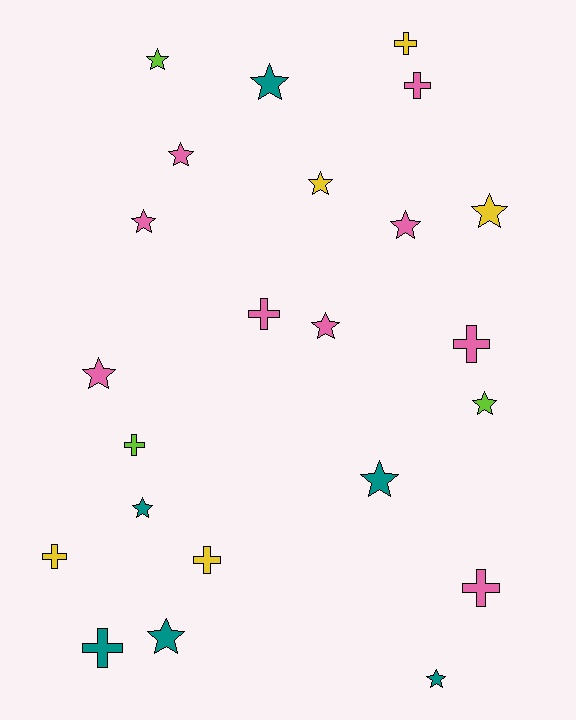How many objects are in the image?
There are 23 objects.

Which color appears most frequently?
Pink, with 9 objects.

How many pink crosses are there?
There are 4 pink crosses.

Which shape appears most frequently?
Star, with 14 objects.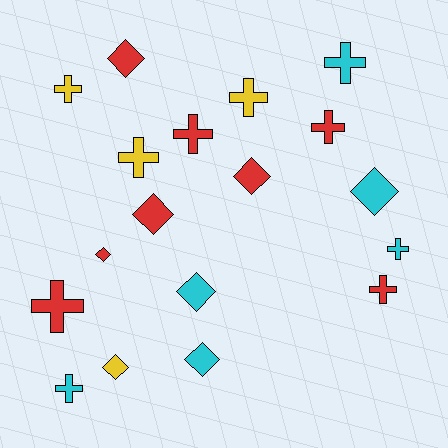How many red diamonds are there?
There are 4 red diamonds.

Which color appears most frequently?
Red, with 8 objects.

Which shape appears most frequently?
Cross, with 10 objects.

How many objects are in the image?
There are 18 objects.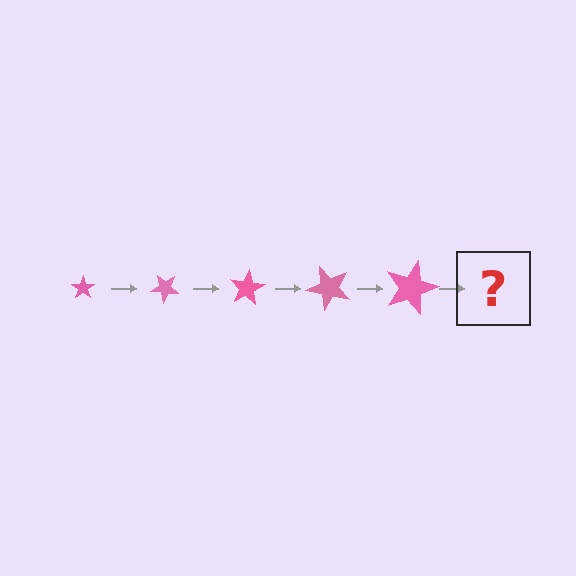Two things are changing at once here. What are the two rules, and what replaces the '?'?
The two rules are that the star grows larger each step and it rotates 40 degrees each step. The '?' should be a star, larger than the previous one and rotated 200 degrees from the start.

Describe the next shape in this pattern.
It should be a star, larger than the previous one and rotated 200 degrees from the start.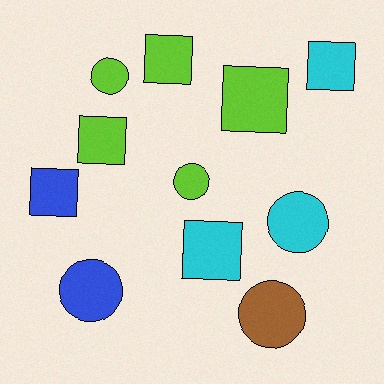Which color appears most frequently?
Lime, with 5 objects.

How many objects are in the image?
There are 11 objects.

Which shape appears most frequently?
Square, with 6 objects.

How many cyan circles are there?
There is 1 cyan circle.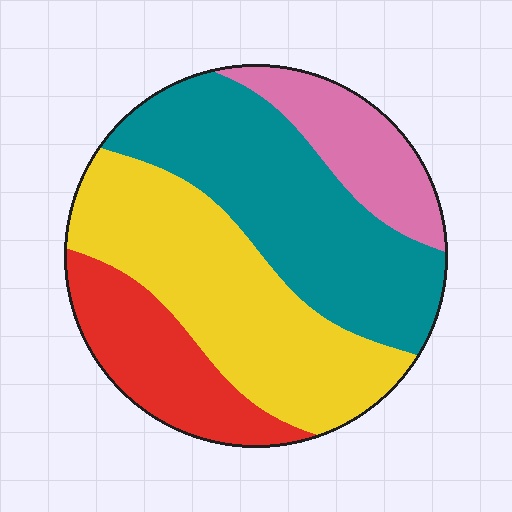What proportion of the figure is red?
Red takes up about one sixth (1/6) of the figure.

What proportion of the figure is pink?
Pink covers about 15% of the figure.